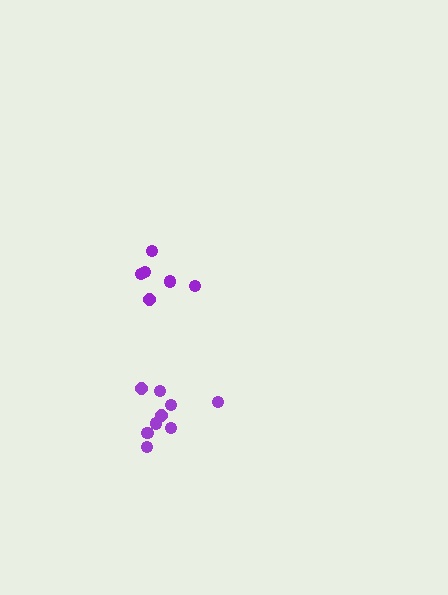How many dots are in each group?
Group 1: 9 dots, Group 2: 6 dots (15 total).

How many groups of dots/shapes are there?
There are 2 groups.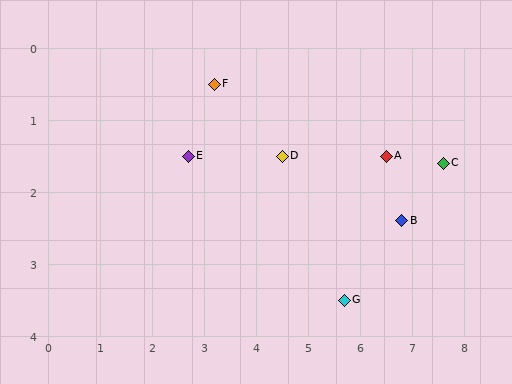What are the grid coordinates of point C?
Point C is at approximately (7.6, 1.6).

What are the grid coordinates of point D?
Point D is at approximately (4.5, 1.5).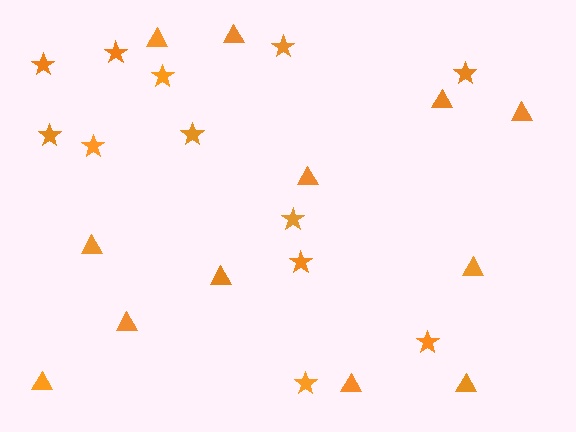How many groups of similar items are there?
There are 2 groups: one group of stars (12) and one group of triangles (12).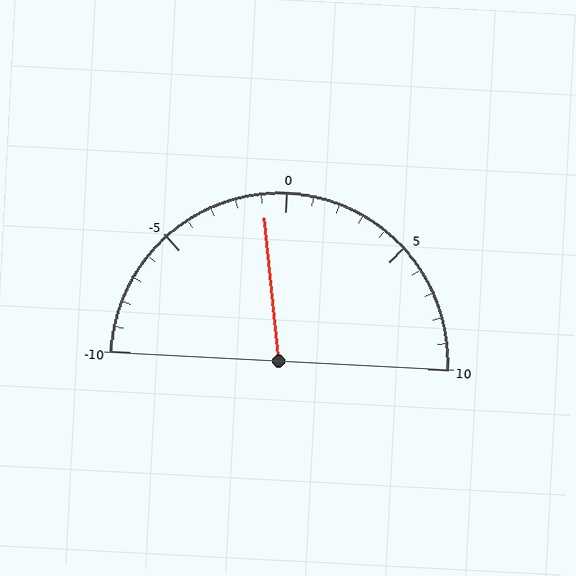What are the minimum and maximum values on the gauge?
The gauge ranges from -10 to 10.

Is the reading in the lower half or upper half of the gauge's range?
The reading is in the lower half of the range (-10 to 10).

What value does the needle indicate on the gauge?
The needle indicates approximately -1.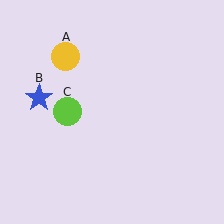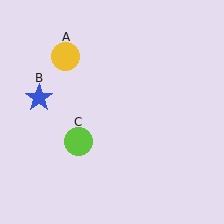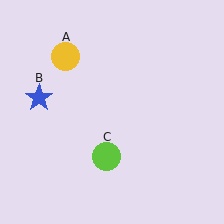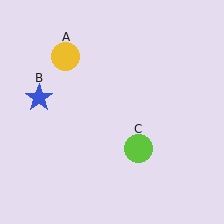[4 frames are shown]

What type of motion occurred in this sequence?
The lime circle (object C) rotated counterclockwise around the center of the scene.